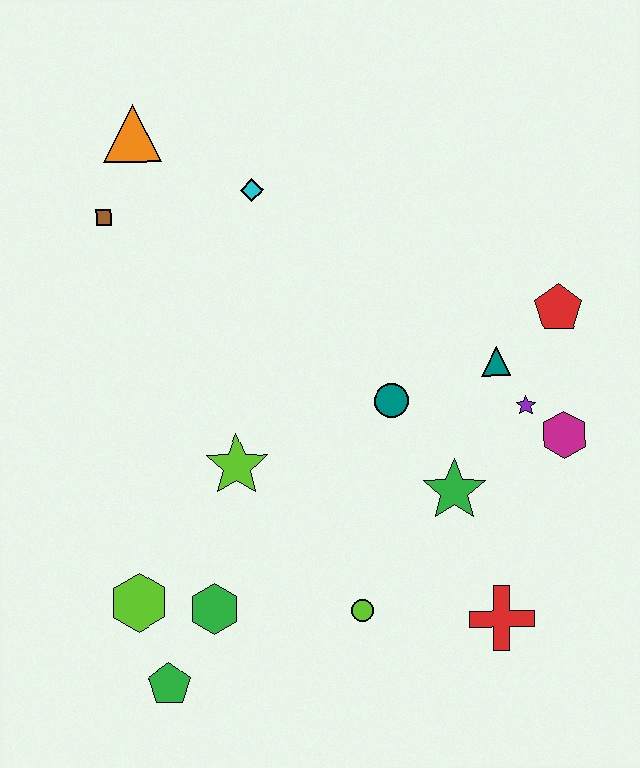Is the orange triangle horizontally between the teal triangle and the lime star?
No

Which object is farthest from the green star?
The orange triangle is farthest from the green star.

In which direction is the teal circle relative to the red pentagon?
The teal circle is to the left of the red pentagon.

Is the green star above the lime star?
No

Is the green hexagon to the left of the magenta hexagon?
Yes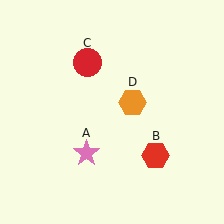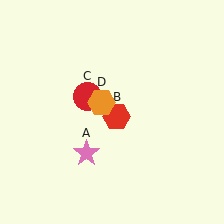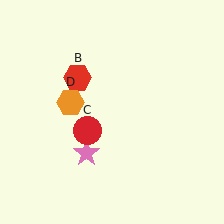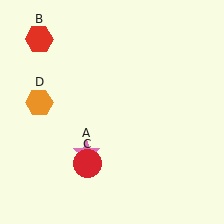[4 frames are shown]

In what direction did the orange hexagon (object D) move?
The orange hexagon (object D) moved left.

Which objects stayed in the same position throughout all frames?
Pink star (object A) remained stationary.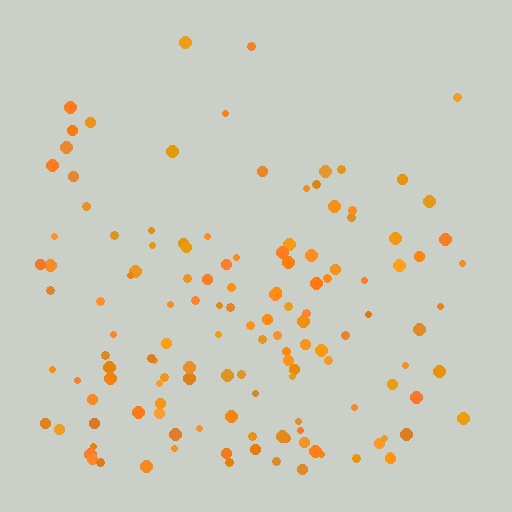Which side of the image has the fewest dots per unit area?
The top.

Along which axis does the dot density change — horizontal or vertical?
Vertical.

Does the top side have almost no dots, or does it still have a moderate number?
Still a moderate number, just noticeably fewer than the bottom.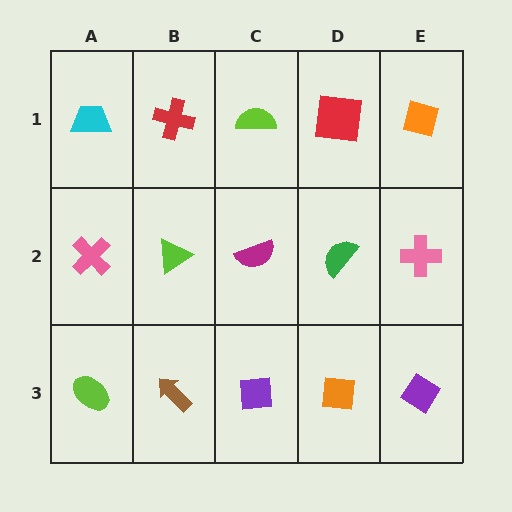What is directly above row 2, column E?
An orange square.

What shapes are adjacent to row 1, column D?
A green semicircle (row 2, column D), a lime semicircle (row 1, column C), an orange square (row 1, column E).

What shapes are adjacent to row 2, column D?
A red square (row 1, column D), an orange square (row 3, column D), a magenta semicircle (row 2, column C), a pink cross (row 2, column E).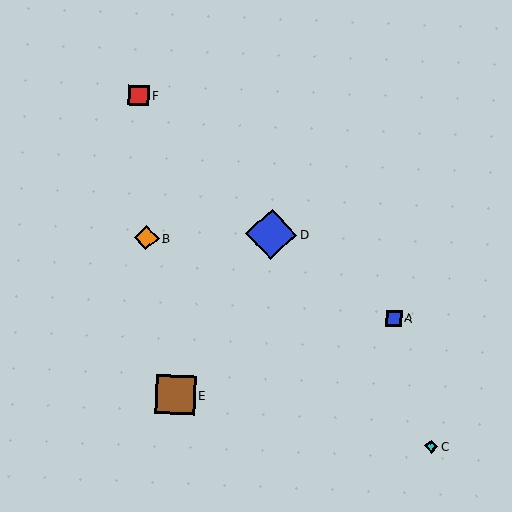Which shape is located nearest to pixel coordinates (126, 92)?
The red square (labeled F) at (139, 95) is nearest to that location.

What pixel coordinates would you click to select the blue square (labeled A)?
Click at (394, 318) to select the blue square A.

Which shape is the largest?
The blue diamond (labeled D) is the largest.